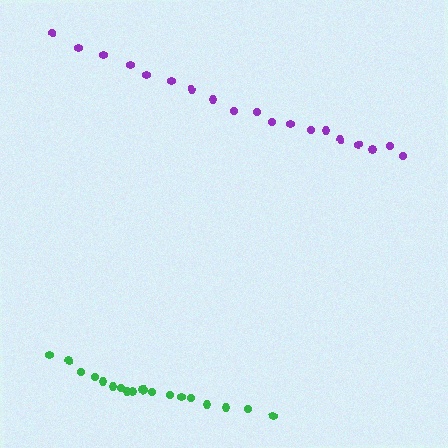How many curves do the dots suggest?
There are 2 distinct paths.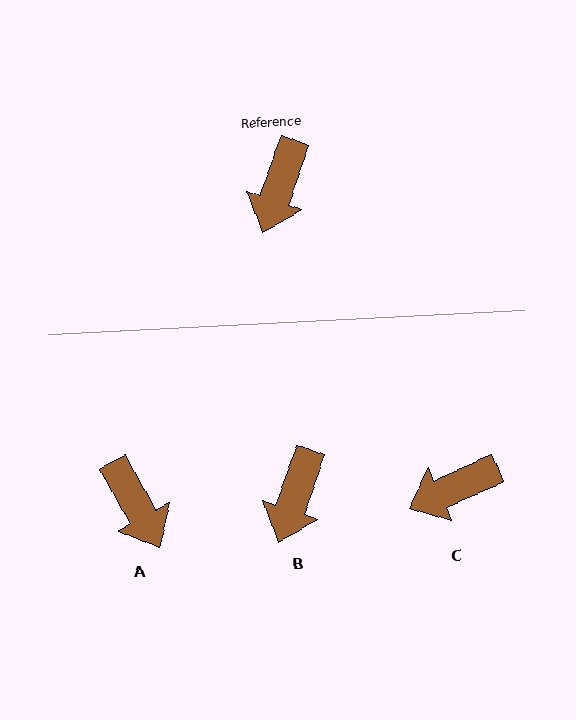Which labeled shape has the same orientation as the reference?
B.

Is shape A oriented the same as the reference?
No, it is off by about 48 degrees.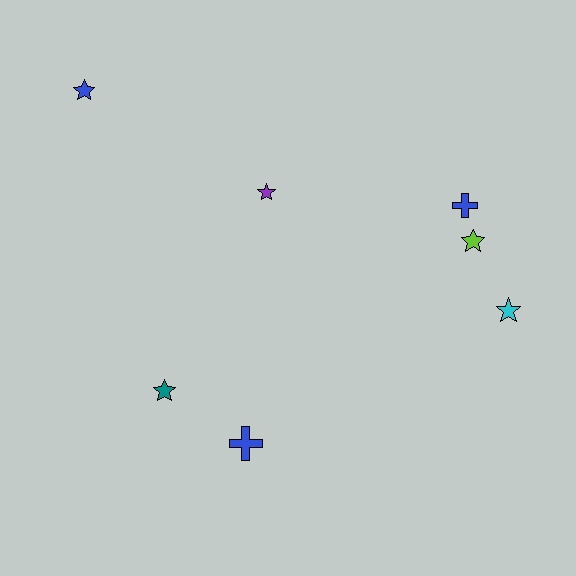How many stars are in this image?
There are 5 stars.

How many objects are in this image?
There are 7 objects.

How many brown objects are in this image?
There are no brown objects.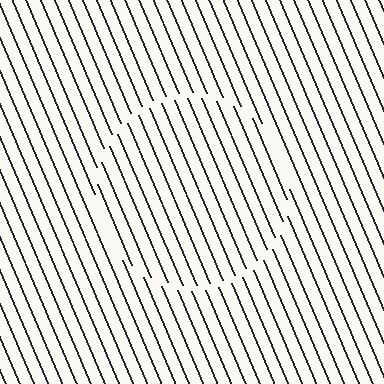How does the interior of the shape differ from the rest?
The interior of the shape contains the same grating, shifted by half a period — the contour is defined by the phase discontinuity where line-ends from the inner and outer gratings abut.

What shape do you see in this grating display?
An illusory circle. The interior of the shape contains the same grating, shifted by half a period — the contour is defined by the phase discontinuity where line-ends from the inner and outer gratings abut.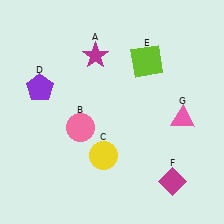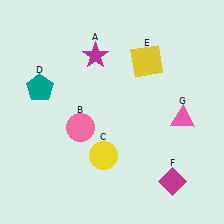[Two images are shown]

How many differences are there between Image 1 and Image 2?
There are 2 differences between the two images.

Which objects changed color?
D changed from purple to teal. E changed from lime to yellow.